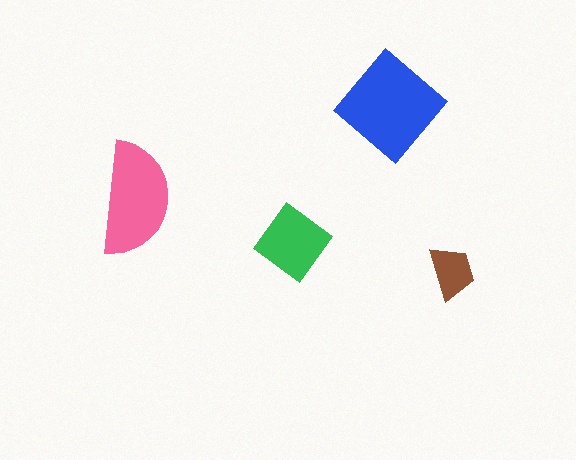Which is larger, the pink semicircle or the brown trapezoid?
The pink semicircle.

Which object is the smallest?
The brown trapezoid.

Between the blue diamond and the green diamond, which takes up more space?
The blue diamond.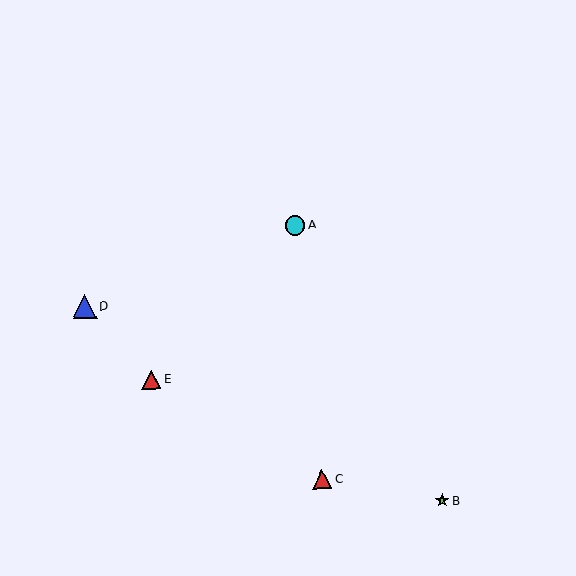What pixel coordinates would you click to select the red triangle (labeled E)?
Click at (151, 380) to select the red triangle E.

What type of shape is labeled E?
Shape E is a red triangle.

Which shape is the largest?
The blue triangle (labeled D) is the largest.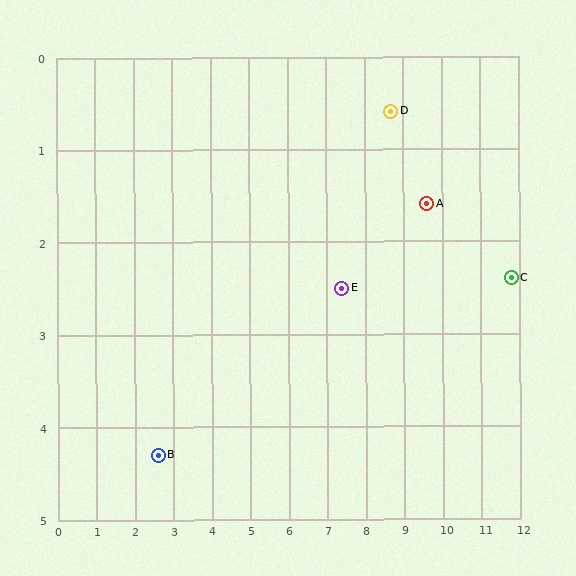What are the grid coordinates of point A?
Point A is at approximately (9.6, 1.6).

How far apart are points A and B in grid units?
Points A and B are about 7.5 grid units apart.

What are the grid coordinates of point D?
Point D is at approximately (8.7, 0.6).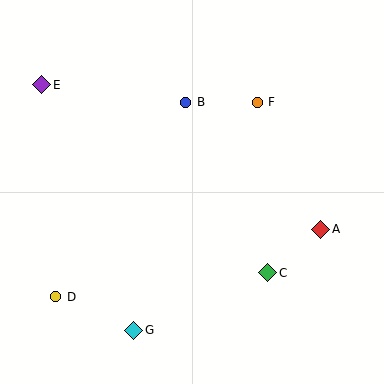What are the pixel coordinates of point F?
Point F is at (257, 102).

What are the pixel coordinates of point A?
Point A is at (321, 229).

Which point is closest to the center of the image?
Point B at (186, 102) is closest to the center.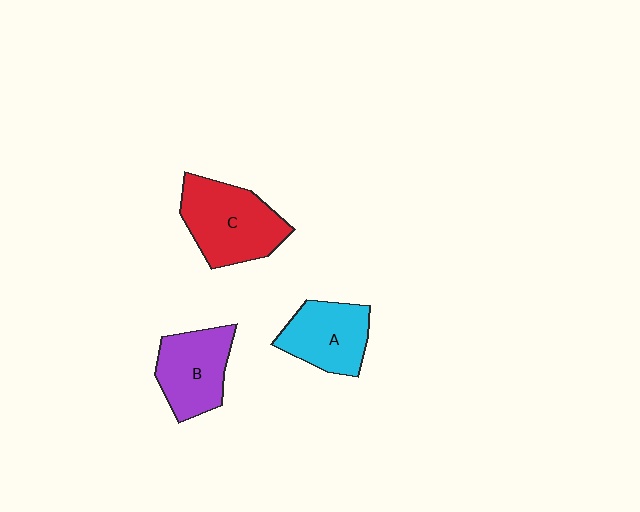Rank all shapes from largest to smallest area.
From largest to smallest: C (red), B (purple), A (cyan).